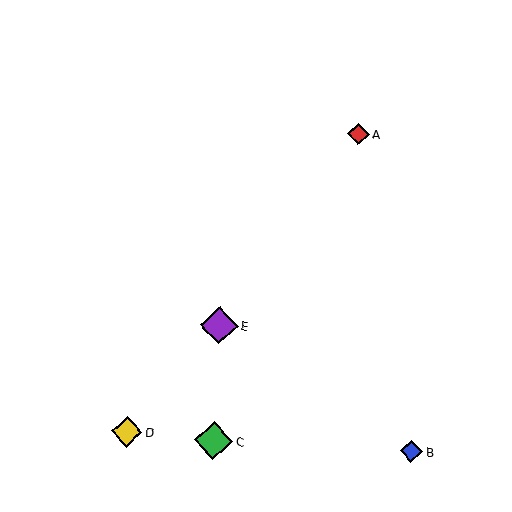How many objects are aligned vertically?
2 objects (C, E) are aligned vertically.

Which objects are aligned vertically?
Objects C, E are aligned vertically.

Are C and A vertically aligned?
No, C is at x≈214 and A is at x≈358.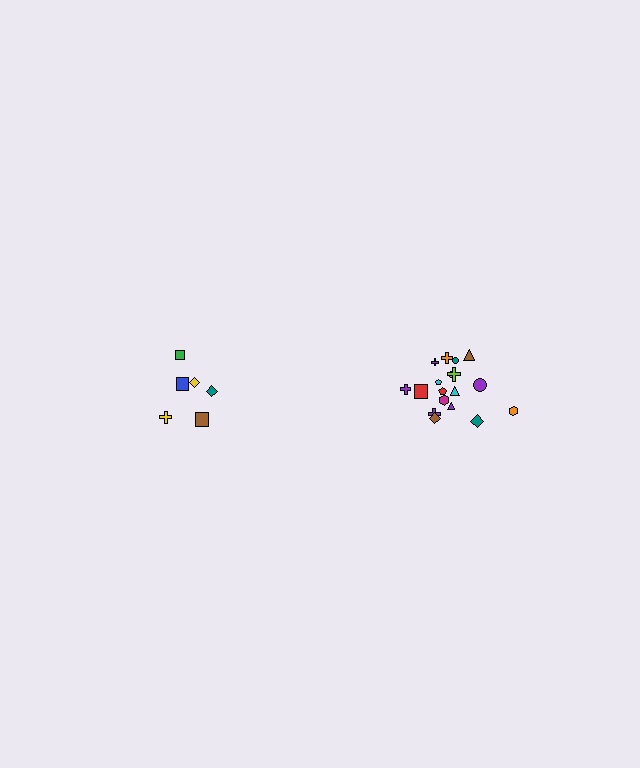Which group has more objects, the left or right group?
The right group.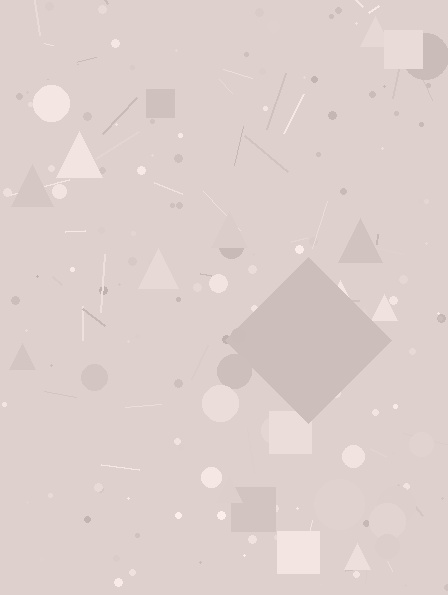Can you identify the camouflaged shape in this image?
The camouflaged shape is a diamond.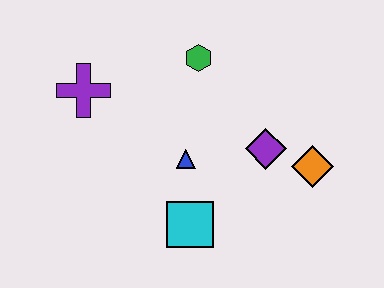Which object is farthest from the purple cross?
The orange diamond is farthest from the purple cross.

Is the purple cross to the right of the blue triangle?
No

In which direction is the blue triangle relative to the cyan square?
The blue triangle is above the cyan square.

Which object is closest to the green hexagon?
The blue triangle is closest to the green hexagon.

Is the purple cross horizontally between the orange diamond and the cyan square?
No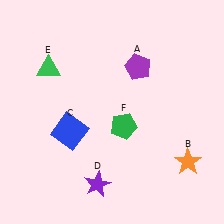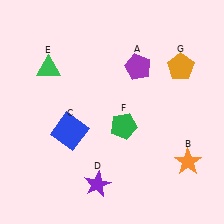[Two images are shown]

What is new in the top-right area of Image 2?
An orange pentagon (G) was added in the top-right area of Image 2.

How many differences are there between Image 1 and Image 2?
There is 1 difference between the two images.